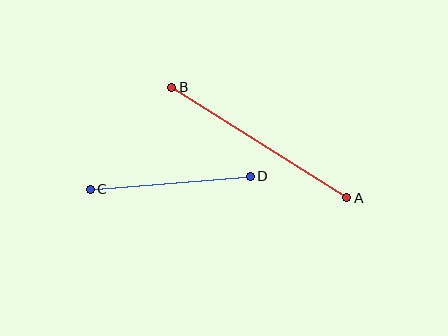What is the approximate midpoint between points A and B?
The midpoint is at approximately (259, 142) pixels.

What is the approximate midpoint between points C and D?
The midpoint is at approximately (170, 183) pixels.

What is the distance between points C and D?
The distance is approximately 161 pixels.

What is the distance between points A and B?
The distance is approximately 207 pixels.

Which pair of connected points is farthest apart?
Points A and B are farthest apart.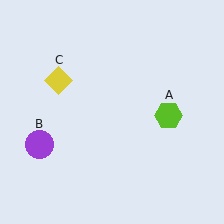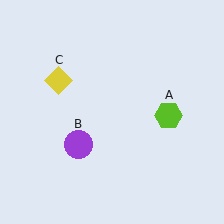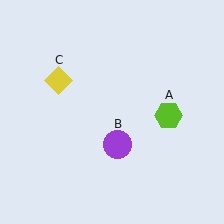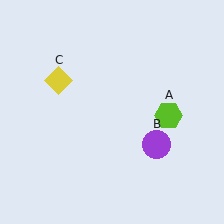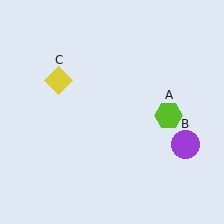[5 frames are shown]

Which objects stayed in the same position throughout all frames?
Lime hexagon (object A) and yellow diamond (object C) remained stationary.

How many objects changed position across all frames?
1 object changed position: purple circle (object B).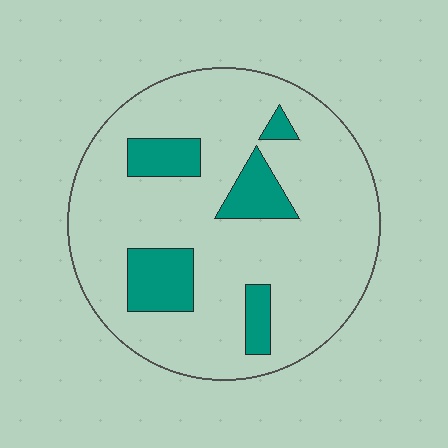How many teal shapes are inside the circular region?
5.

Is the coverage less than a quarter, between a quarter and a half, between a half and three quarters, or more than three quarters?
Less than a quarter.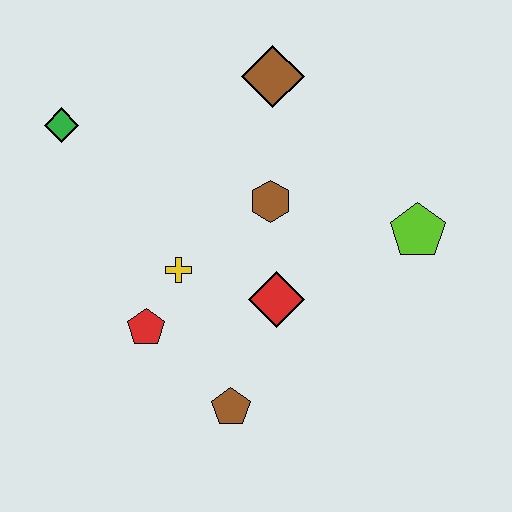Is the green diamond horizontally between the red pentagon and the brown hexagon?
No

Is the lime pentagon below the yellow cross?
No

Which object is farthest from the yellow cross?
The lime pentagon is farthest from the yellow cross.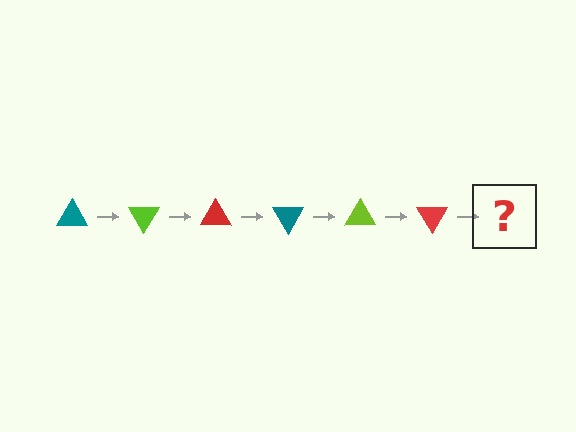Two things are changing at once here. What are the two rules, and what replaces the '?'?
The two rules are that it rotates 60 degrees each step and the color cycles through teal, lime, and red. The '?' should be a teal triangle, rotated 360 degrees from the start.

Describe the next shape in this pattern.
It should be a teal triangle, rotated 360 degrees from the start.